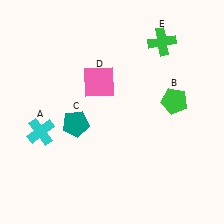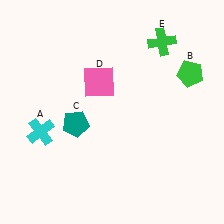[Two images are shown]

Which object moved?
The green pentagon (B) moved up.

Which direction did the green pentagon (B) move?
The green pentagon (B) moved up.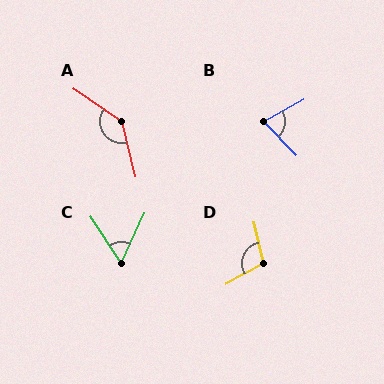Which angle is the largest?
A, at approximately 139 degrees.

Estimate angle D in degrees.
Approximately 106 degrees.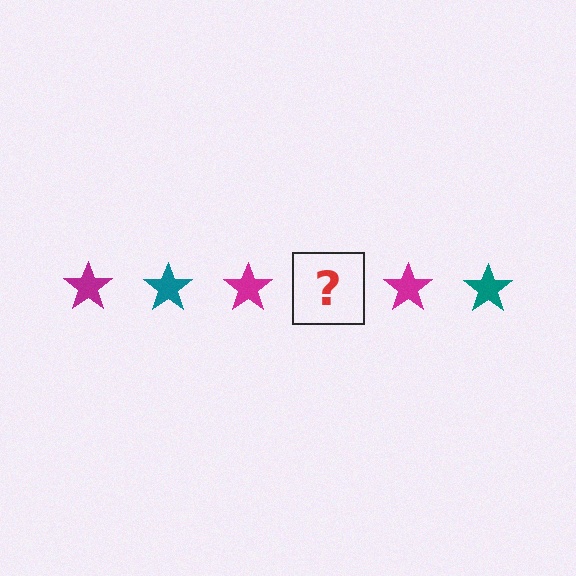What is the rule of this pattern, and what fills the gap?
The rule is that the pattern cycles through magenta, teal stars. The gap should be filled with a teal star.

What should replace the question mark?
The question mark should be replaced with a teal star.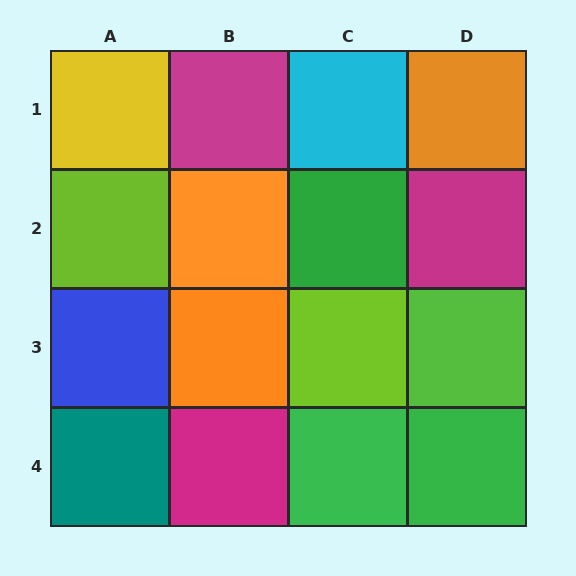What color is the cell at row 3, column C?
Lime.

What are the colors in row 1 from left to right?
Yellow, magenta, cyan, orange.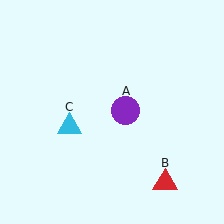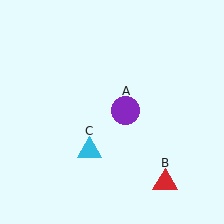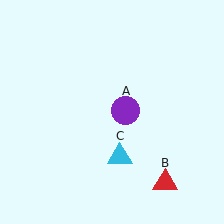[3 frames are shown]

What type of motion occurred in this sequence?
The cyan triangle (object C) rotated counterclockwise around the center of the scene.